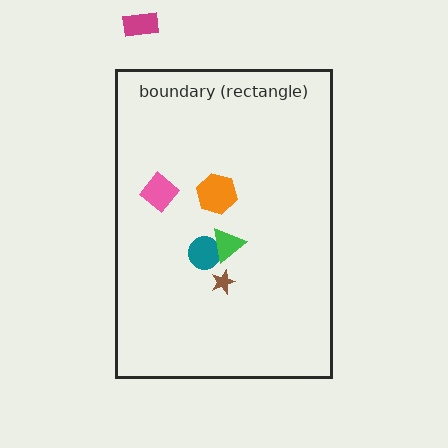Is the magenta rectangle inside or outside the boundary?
Outside.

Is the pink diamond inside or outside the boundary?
Inside.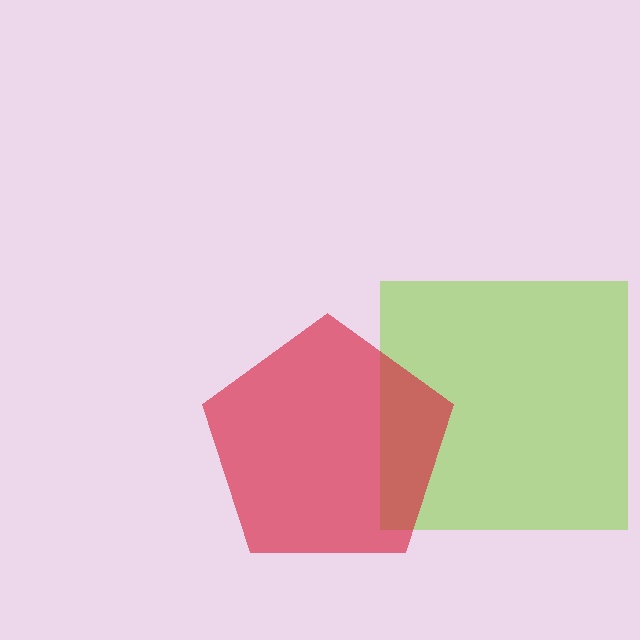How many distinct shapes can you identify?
There are 2 distinct shapes: a lime square, a red pentagon.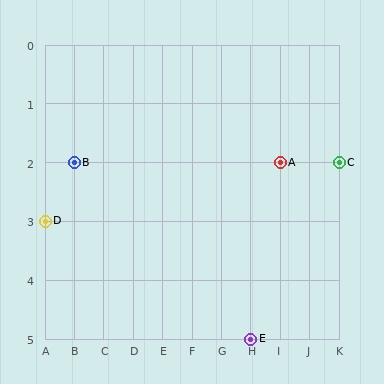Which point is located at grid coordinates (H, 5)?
Point E is at (H, 5).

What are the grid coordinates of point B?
Point B is at grid coordinates (B, 2).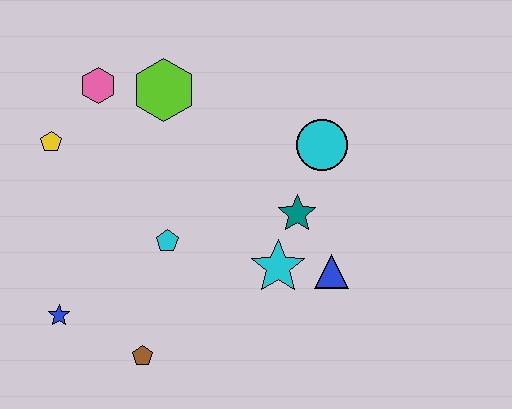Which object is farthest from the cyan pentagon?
The cyan circle is farthest from the cyan pentagon.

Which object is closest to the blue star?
The brown pentagon is closest to the blue star.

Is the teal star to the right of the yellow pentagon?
Yes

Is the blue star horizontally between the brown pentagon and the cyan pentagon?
No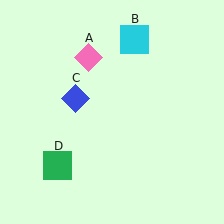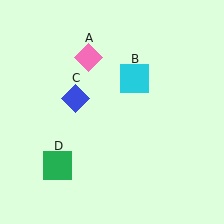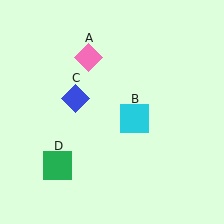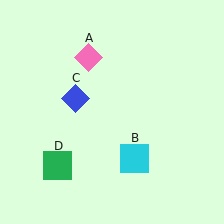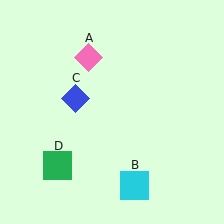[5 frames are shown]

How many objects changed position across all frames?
1 object changed position: cyan square (object B).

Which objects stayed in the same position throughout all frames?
Pink diamond (object A) and blue diamond (object C) and green square (object D) remained stationary.